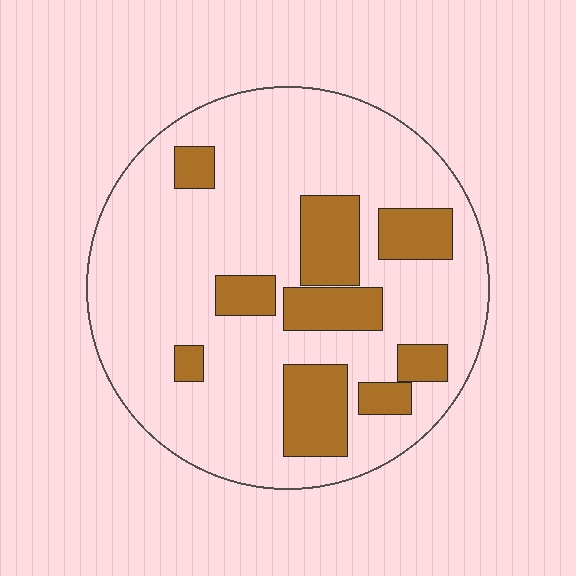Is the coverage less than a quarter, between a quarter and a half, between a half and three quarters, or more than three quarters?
Less than a quarter.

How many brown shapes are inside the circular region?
9.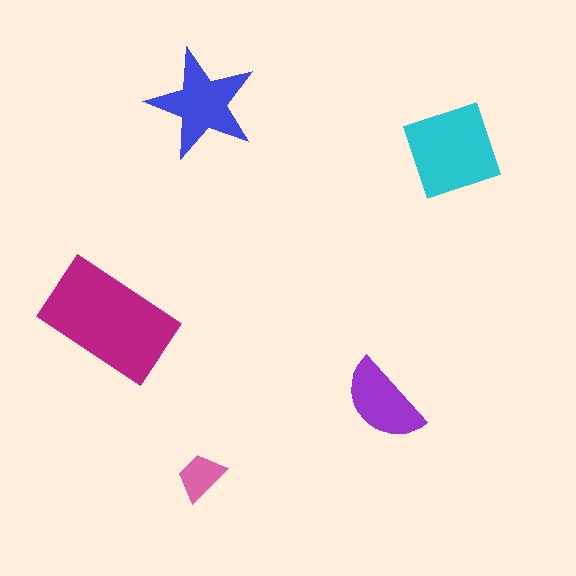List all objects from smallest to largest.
The pink trapezoid, the purple semicircle, the blue star, the cyan diamond, the magenta rectangle.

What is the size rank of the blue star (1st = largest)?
3rd.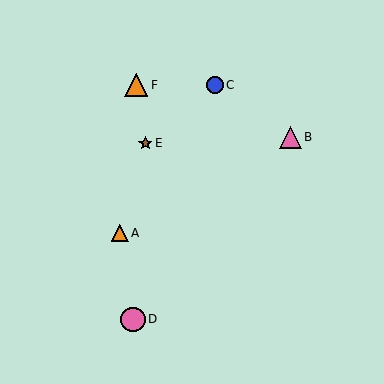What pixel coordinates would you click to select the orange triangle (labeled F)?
Click at (136, 85) to select the orange triangle F.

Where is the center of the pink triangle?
The center of the pink triangle is at (291, 137).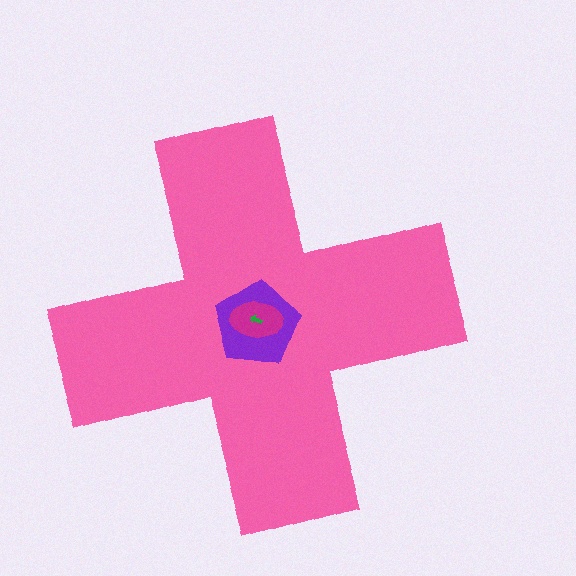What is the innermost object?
The green arrow.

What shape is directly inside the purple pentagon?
The magenta ellipse.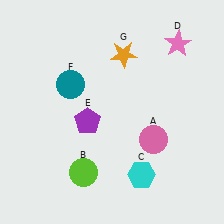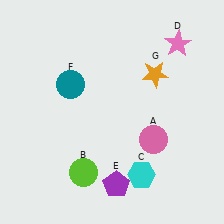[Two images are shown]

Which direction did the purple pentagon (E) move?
The purple pentagon (E) moved down.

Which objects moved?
The objects that moved are: the purple pentagon (E), the orange star (G).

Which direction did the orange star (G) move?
The orange star (G) moved right.